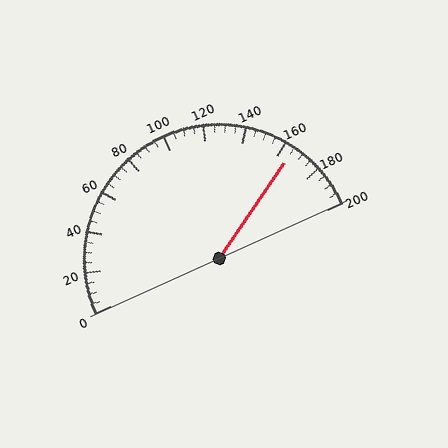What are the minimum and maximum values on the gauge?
The gauge ranges from 0 to 200.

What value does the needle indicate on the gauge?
The needle indicates approximately 165.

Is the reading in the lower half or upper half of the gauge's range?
The reading is in the upper half of the range (0 to 200).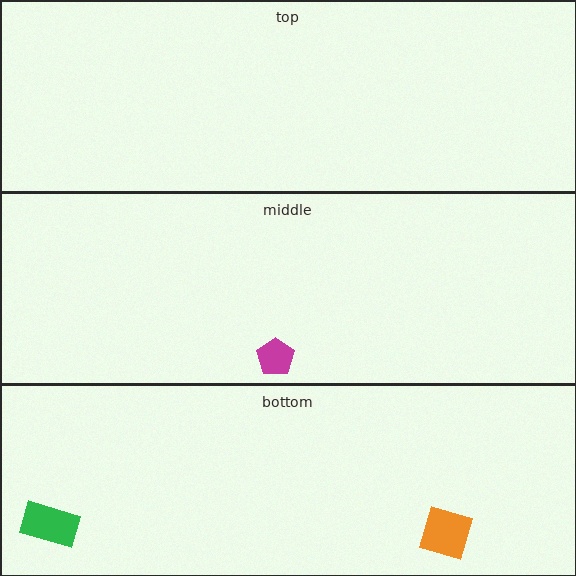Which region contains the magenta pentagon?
The middle region.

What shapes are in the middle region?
The magenta pentagon.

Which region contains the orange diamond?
The bottom region.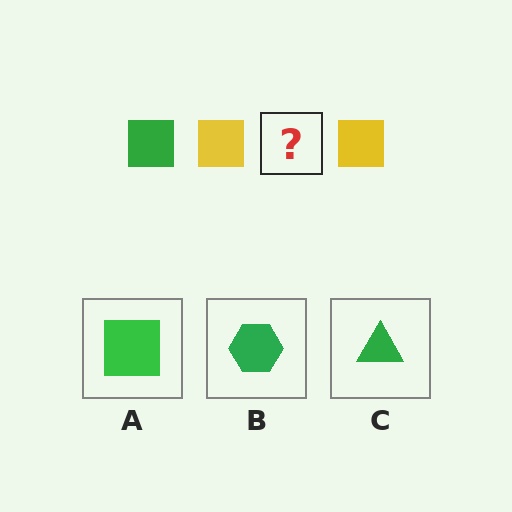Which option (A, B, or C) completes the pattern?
A.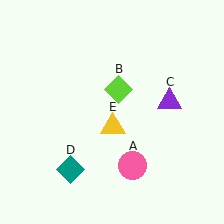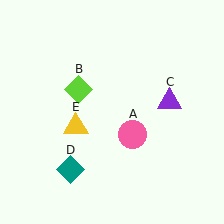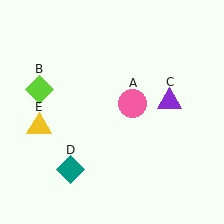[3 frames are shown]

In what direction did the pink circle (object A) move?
The pink circle (object A) moved up.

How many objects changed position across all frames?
3 objects changed position: pink circle (object A), lime diamond (object B), yellow triangle (object E).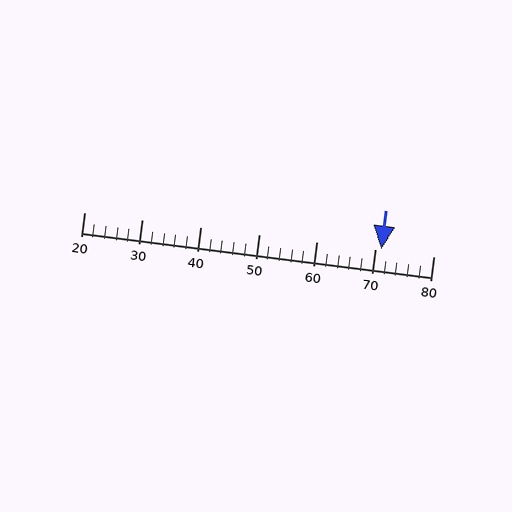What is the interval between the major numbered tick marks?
The major tick marks are spaced 10 units apart.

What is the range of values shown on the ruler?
The ruler shows values from 20 to 80.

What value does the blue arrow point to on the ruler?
The blue arrow points to approximately 71.